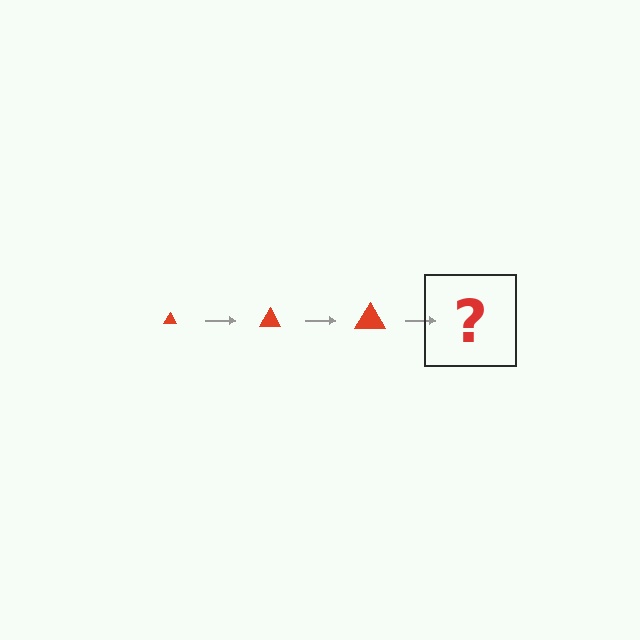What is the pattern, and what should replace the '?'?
The pattern is that the triangle gets progressively larger each step. The '?' should be a red triangle, larger than the previous one.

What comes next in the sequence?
The next element should be a red triangle, larger than the previous one.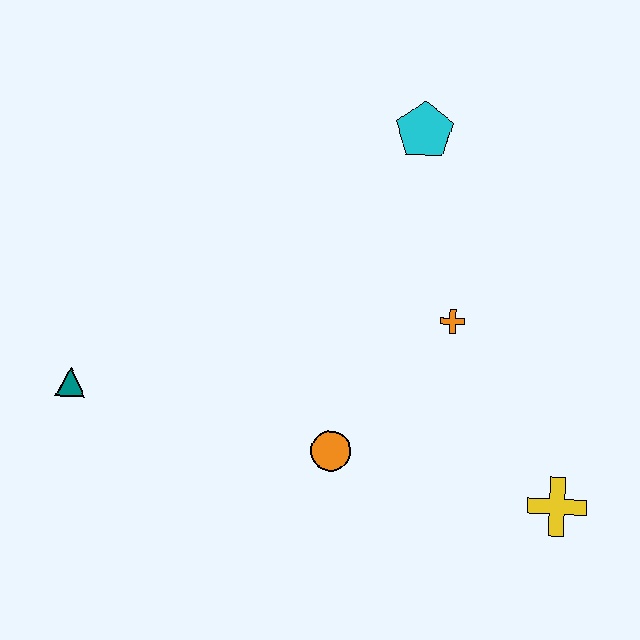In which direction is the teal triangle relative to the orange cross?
The teal triangle is to the left of the orange cross.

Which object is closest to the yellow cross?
The orange cross is closest to the yellow cross.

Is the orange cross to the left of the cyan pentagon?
No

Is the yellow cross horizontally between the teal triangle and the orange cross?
No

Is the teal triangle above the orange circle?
Yes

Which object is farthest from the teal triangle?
The yellow cross is farthest from the teal triangle.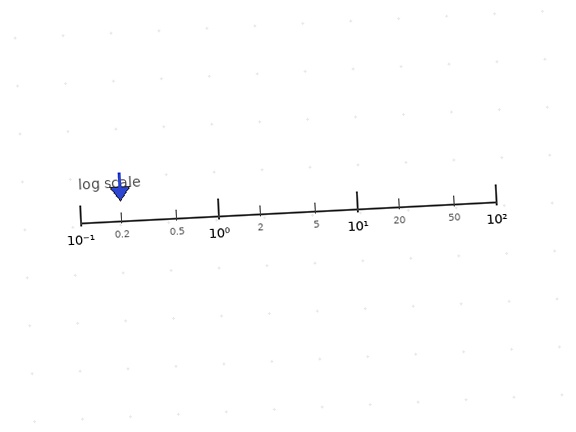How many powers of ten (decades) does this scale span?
The scale spans 3 decades, from 0.1 to 100.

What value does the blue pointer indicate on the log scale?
The pointer indicates approximately 0.2.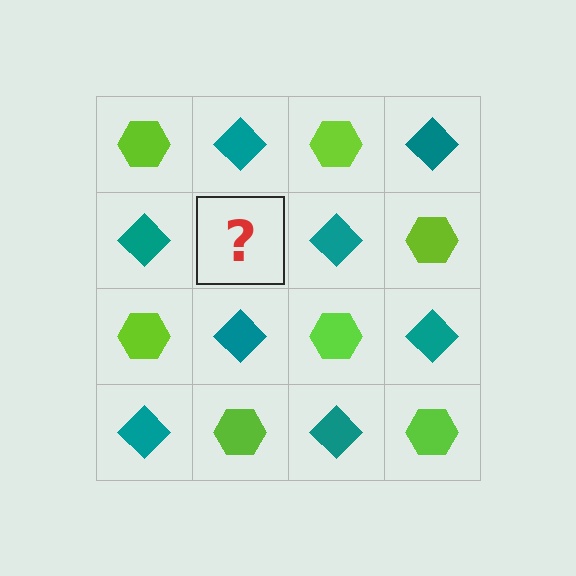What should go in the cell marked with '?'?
The missing cell should contain a lime hexagon.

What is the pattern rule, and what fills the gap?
The rule is that it alternates lime hexagon and teal diamond in a checkerboard pattern. The gap should be filled with a lime hexagon.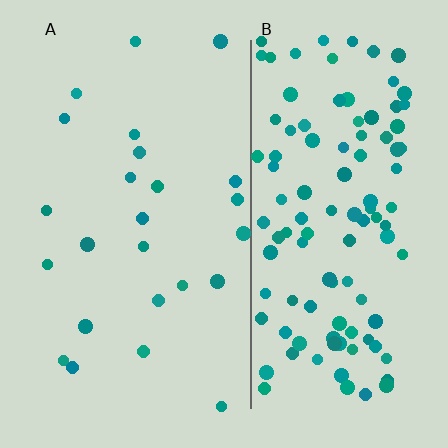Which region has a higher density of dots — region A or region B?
B (the right).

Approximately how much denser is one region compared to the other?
Approximately 4.7× — region B over region A.